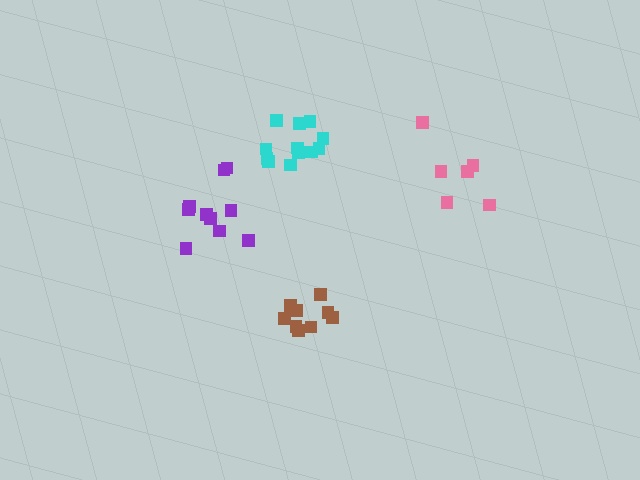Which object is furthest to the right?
The pink cluster is rightmost.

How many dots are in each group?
Group 1: 12 dots, Group 2: 10 dots, Group 3: 9 dots, Group 4: 6 dots (37 total).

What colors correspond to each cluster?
The clusters are colored: cyan, purple, brown, pink.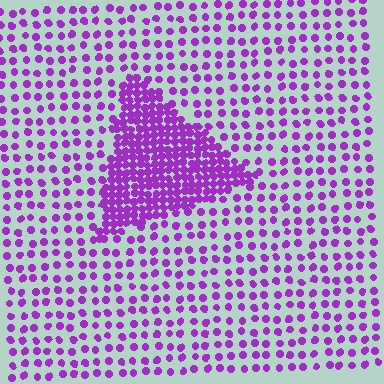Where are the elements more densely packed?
The elements are more densely packed inside the triangle boundary.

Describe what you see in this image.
The image contains small purple elements arranged at two different densities. A triangle-shaped region is visible where the elements are more densely packed than the surrounding area.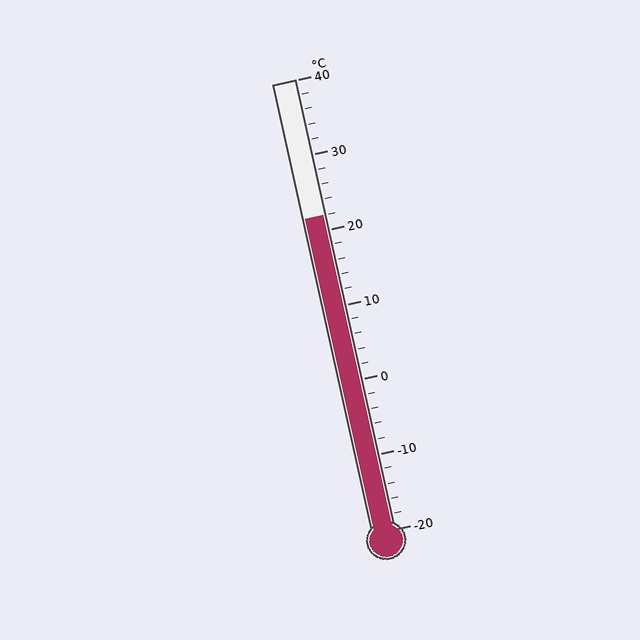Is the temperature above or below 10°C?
The temperature is above 10°C.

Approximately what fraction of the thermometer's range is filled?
The thermometer is filled to approximately 70% of its range.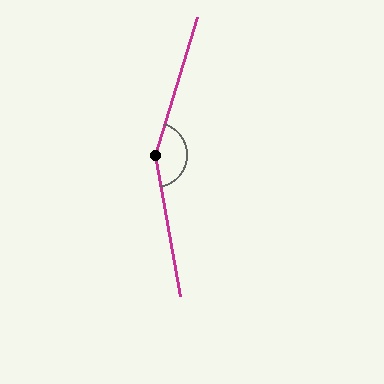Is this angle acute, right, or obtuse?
It is obtuse.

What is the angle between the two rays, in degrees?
Approximately 153 degrees.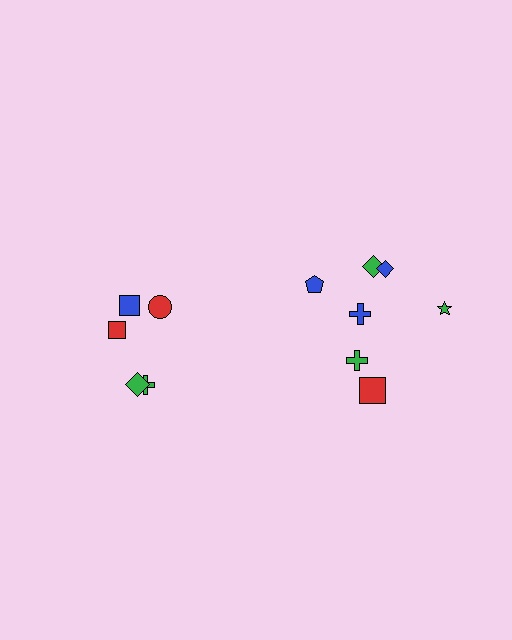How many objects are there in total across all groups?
There are 12 objects.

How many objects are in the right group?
There are 7 objects.